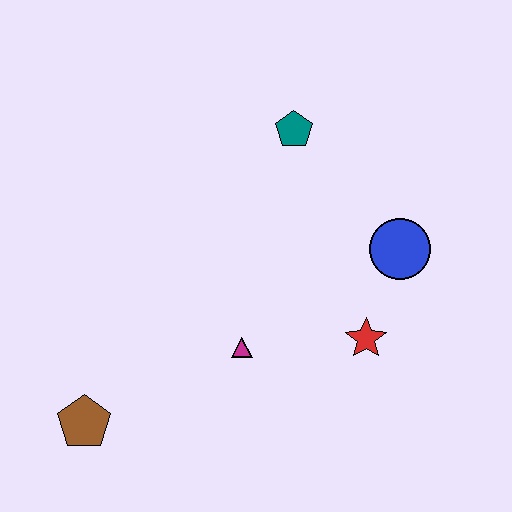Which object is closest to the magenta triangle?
The red star is closest to the magenta triangle.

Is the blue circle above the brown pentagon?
Yes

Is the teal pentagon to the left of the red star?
Yes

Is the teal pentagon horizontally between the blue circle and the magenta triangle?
Yes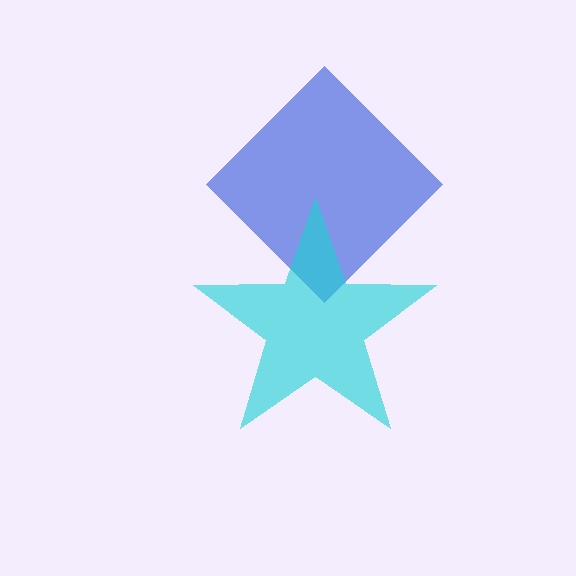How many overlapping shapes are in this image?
There are 2 overlapping shapes in the image.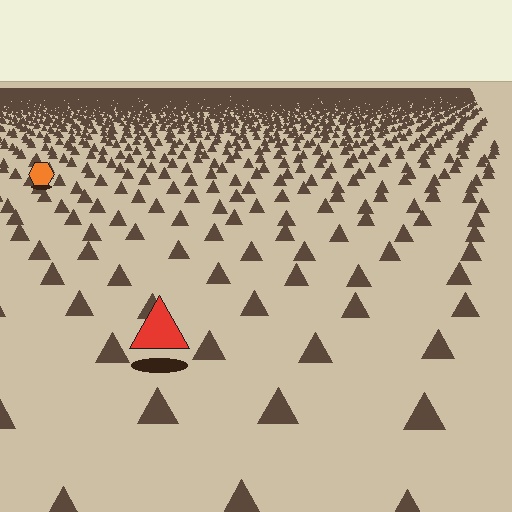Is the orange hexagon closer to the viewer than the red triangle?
No. The red triangle is closer — you can tell from the texture gradient: the ground texture is coarser near it.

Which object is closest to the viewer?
The red triangle is closest. The texture marks near it are larger and more spread out.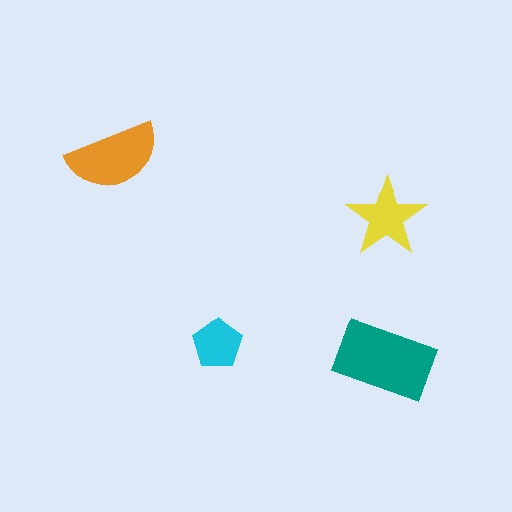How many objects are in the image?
There are 4 objects in the image.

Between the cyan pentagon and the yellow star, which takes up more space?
The yellow star.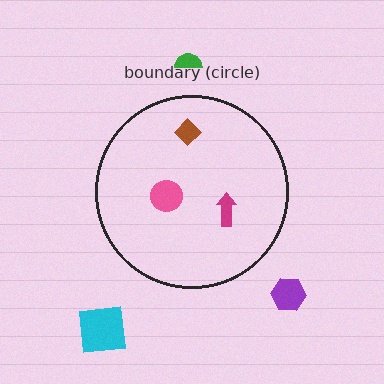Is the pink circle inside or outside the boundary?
Inside.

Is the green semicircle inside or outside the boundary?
Outside.